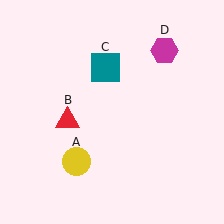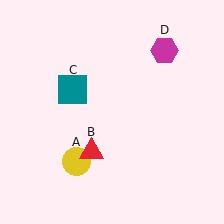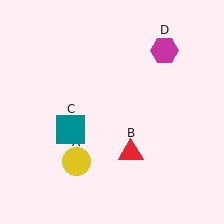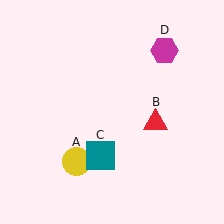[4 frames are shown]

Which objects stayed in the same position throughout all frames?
Yellow circle (object A) and magenta hexagon (object D) remained stationary.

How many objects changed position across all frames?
2 objects changed position: red triangle (object B), teal square (object C).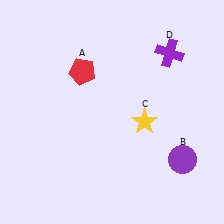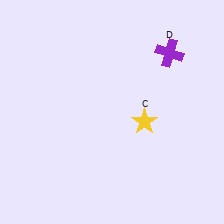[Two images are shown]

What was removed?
The red pentagon (A), the purple circle (B) were removed in Image 2.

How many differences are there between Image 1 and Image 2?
There are 2 differences between the two images.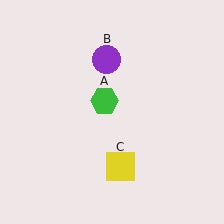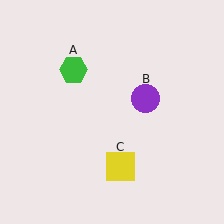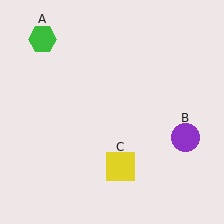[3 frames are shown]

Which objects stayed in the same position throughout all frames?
Yellow square (object C) remained stationary.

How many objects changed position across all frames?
2 objects changed position: green hexagon (object A), purple circle (object B).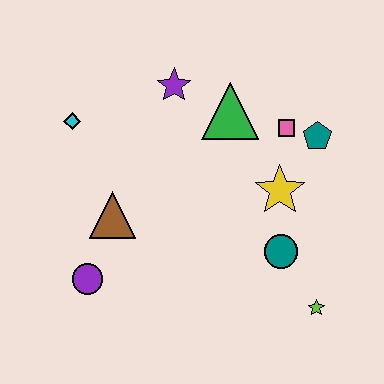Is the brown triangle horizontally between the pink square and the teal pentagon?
No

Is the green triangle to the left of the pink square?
Yes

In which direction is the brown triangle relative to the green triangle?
The brown triangle is to the left of the green triangle.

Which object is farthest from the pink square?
The purple circle is farthest from the pink square.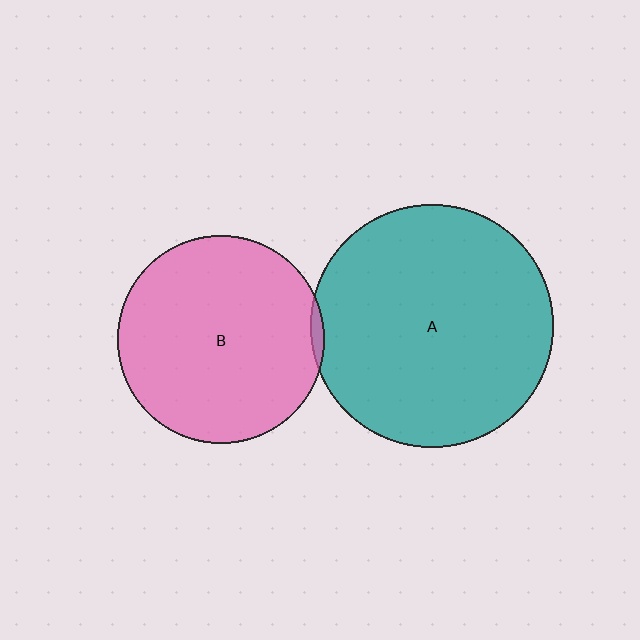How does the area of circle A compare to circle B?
Approximately 1.4 times.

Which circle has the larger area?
Circle A (teal).